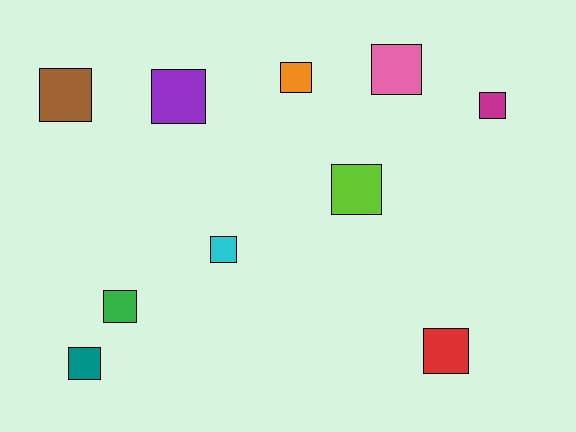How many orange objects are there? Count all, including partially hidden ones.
There is 1 orange object.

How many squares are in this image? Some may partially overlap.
There are 10 squares.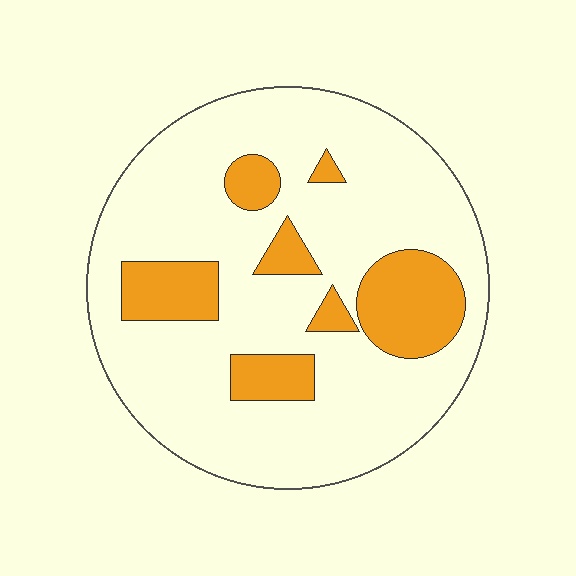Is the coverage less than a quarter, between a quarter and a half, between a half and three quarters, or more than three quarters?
Less than a quarter.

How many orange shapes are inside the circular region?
7.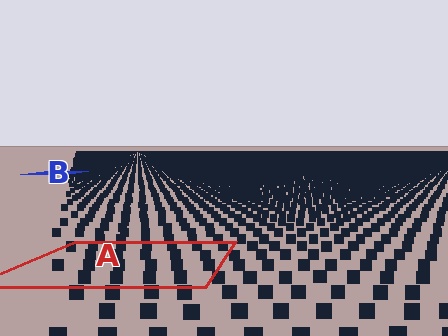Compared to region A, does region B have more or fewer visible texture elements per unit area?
Region B has more texture elements per unit area — they are packed more densely because it is farther away.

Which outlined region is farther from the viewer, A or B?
Region B is farther from the viewer — the texture elements inside it appear smaller and more densely packed.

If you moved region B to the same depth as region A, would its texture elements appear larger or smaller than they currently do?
They would appear larger. At a closer depth, the same texture elements are projected at a bigger on-screen size.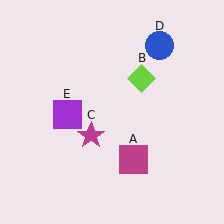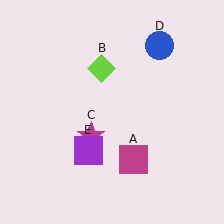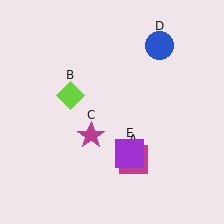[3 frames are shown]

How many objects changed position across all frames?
2 objects changed position: lime diamond (object B), purple square (object E).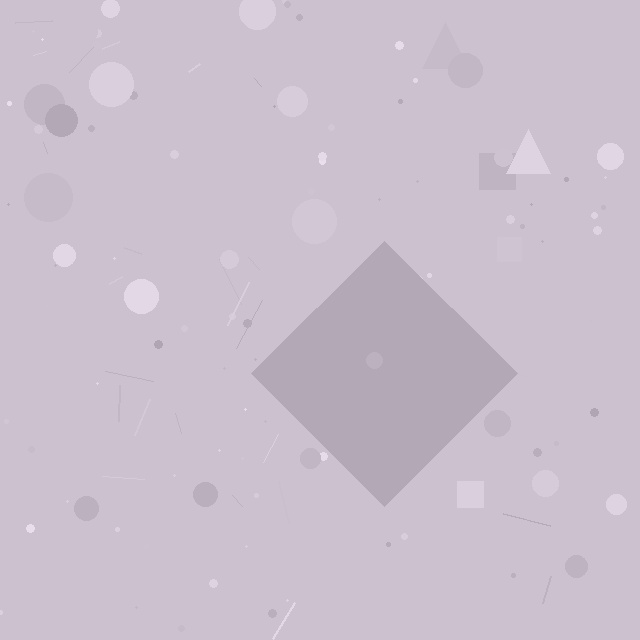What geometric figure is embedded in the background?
A diamond is embedded in the background.